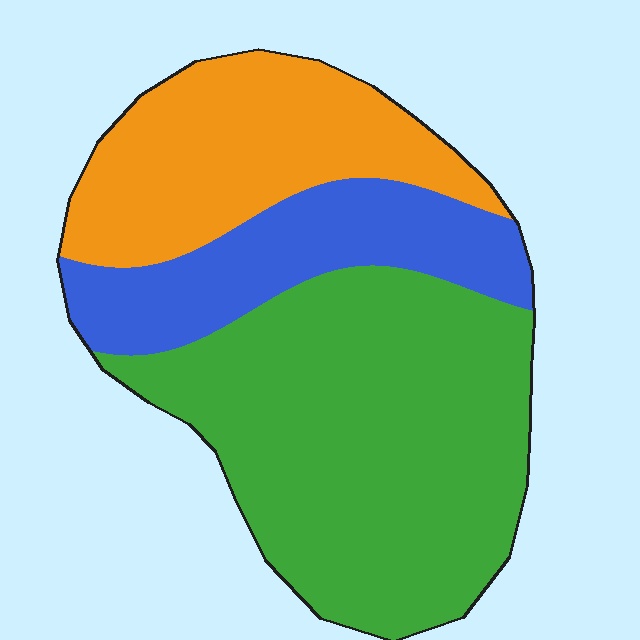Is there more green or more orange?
Green.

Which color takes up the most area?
Green, at roughly 50%.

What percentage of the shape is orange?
Orange takes up about one quarter (1/4) of the shape.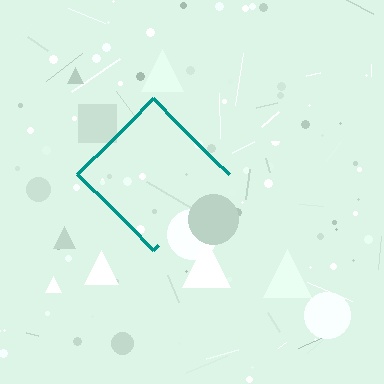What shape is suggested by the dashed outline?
The dashed outline suggests a diamond.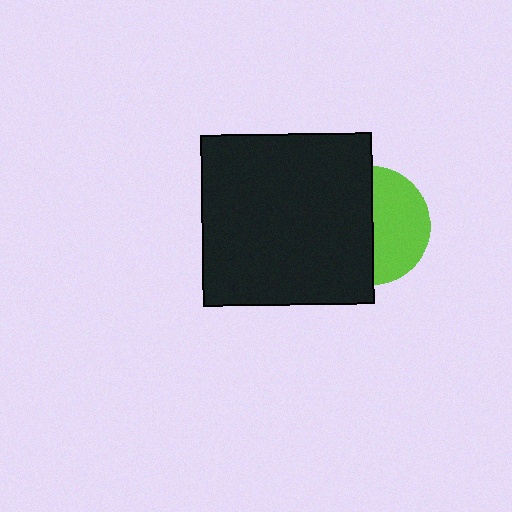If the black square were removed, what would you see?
You would see the complete lime circle.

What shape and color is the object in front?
The object in front is a black square.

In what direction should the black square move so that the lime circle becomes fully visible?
The black square should move left. That is the shortest direction to clear the overlap and leave the lime circle fully visible.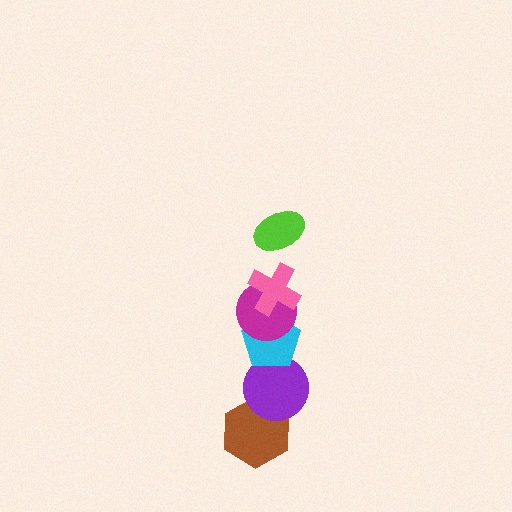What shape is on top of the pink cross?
The lime ellipse is on top of the pink cross.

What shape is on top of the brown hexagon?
The purple circle is on top of the brown hexagon.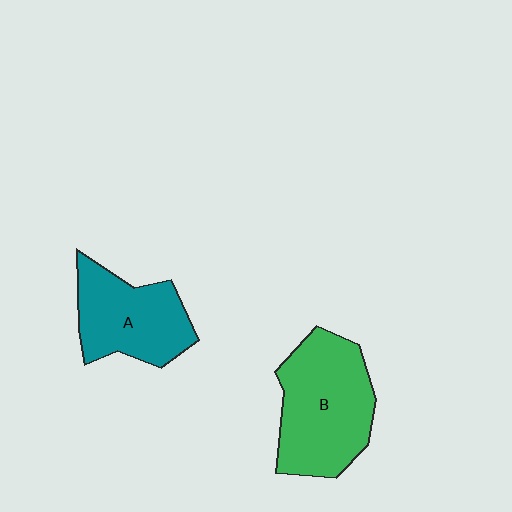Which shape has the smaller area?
Shape A (teal).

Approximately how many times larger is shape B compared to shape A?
Approximately 1.3 times.